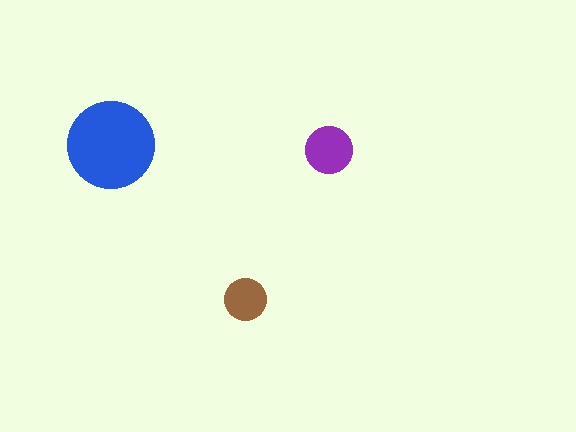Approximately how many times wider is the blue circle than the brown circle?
About 2 times wider.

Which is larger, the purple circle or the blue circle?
The blue one.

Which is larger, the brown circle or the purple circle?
The purple one.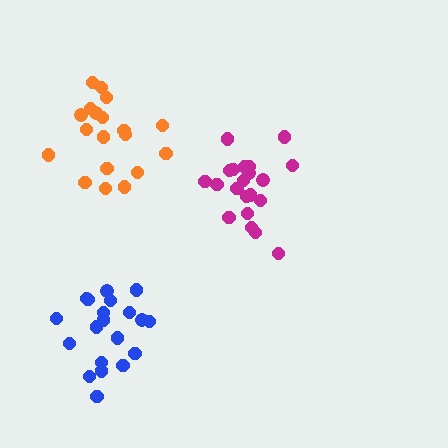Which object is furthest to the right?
The magenta cluster is rightmost.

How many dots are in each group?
Group 1: 21 dots, Group 2: 20 dots, Group 3: 19 dots (60 total).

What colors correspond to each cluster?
The clusters are colored: magenta, blue, orange.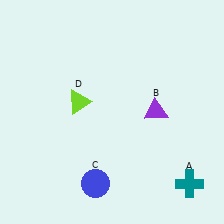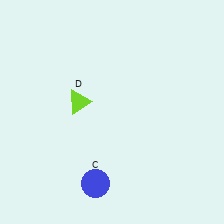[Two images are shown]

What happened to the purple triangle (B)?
The purple triangle (B) was removed in Image 2. It was in the top-right area of Image 1.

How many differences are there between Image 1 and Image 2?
There are 2 differences between the two images.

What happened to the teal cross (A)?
The teal cross (A) was removed in Image 2. It was in the bottom-right area of Image 1.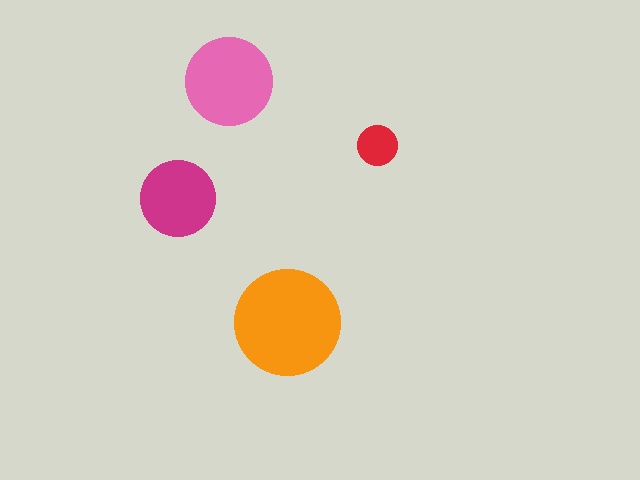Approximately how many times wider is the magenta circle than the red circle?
About 2 times wider.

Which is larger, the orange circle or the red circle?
The orange one.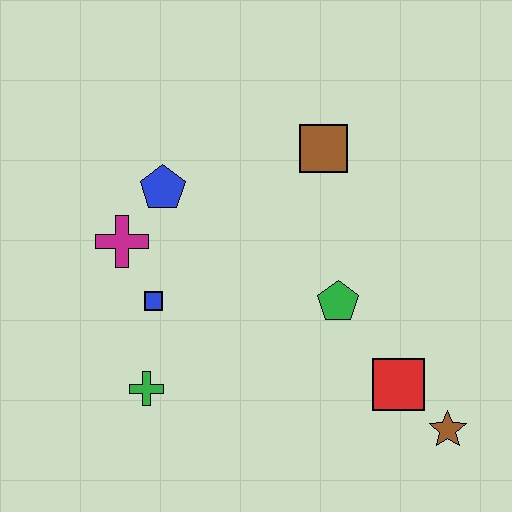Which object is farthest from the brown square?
The brown star is farthest from the brown square.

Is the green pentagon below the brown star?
No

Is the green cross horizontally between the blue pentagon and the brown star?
No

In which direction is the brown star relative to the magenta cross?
The brown star is to the right of the magenta cross.